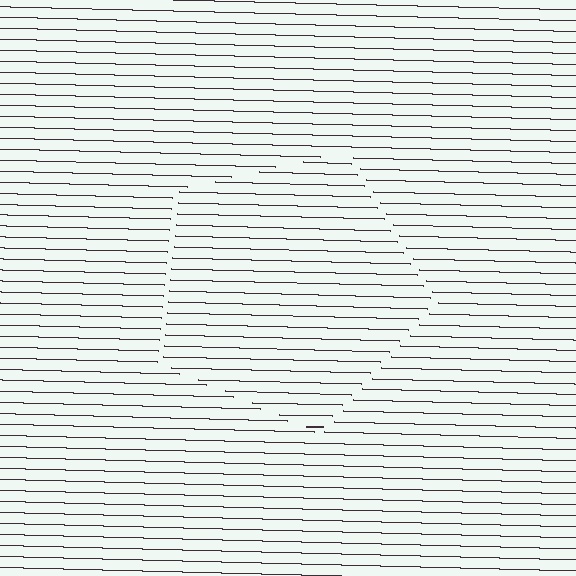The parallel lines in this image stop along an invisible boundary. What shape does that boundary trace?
An illusory pentagon. The interior of the shape contains the same grating, shifted by half a period — the contour is defined by the phase discontinuity where line-ends from the inner and outer gratings abut.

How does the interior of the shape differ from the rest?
The interior of the shape contains the same grating, shifted by half a period — the contour is defined by the phase discontinuity where line-ends from the inner and outer gratings abut.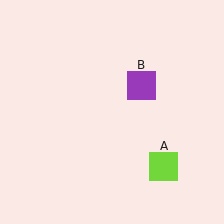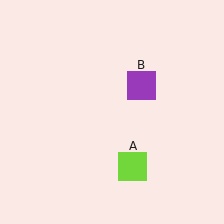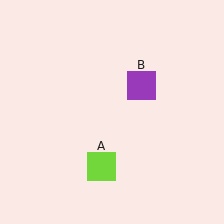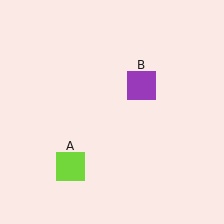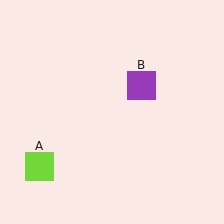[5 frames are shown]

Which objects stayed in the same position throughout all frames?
Purple square (object B) remained stationary.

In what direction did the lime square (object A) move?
The lime square (object A) moved left.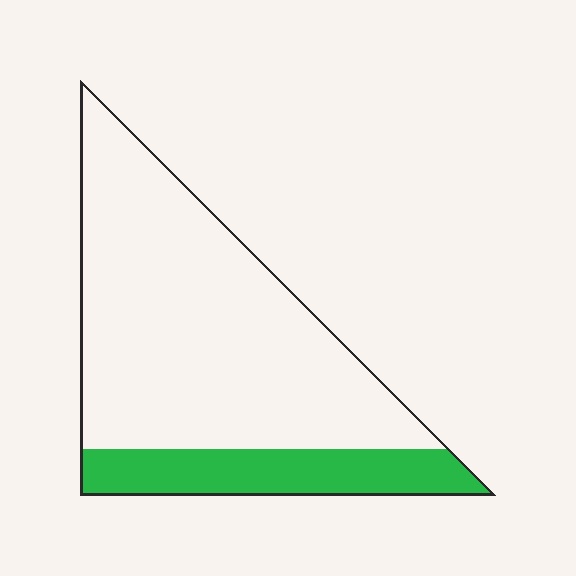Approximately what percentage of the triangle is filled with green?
Approximately 20%.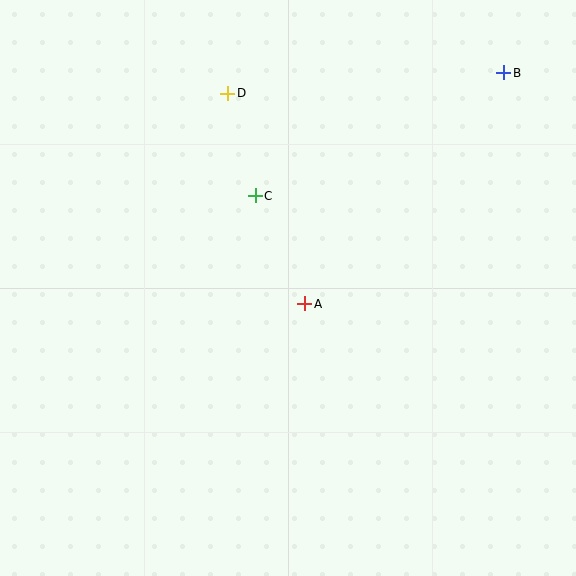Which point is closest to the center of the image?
Point A at (304, 304) is closest to the center.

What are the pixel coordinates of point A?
Point A is at (304, 304).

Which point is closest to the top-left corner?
Point D is closest to the top-left corner.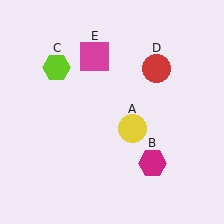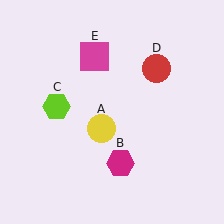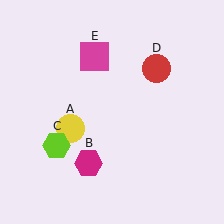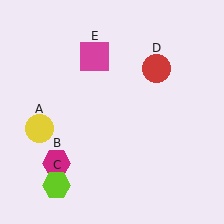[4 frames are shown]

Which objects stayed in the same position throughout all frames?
Red circle (object D) and magenta square (object E) remained stationary.